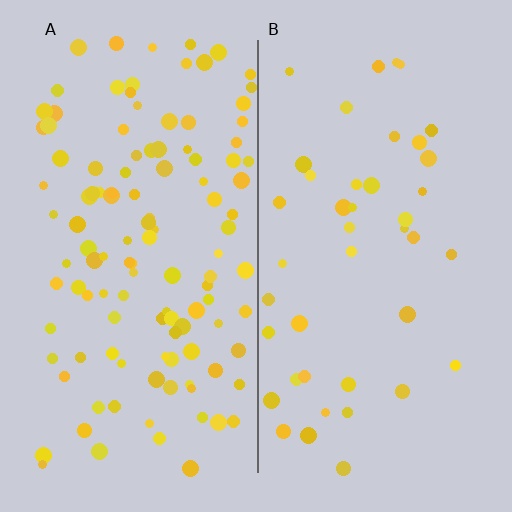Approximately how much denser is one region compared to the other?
Approximately 2.8× — region A over region B.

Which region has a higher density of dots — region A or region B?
A (the left).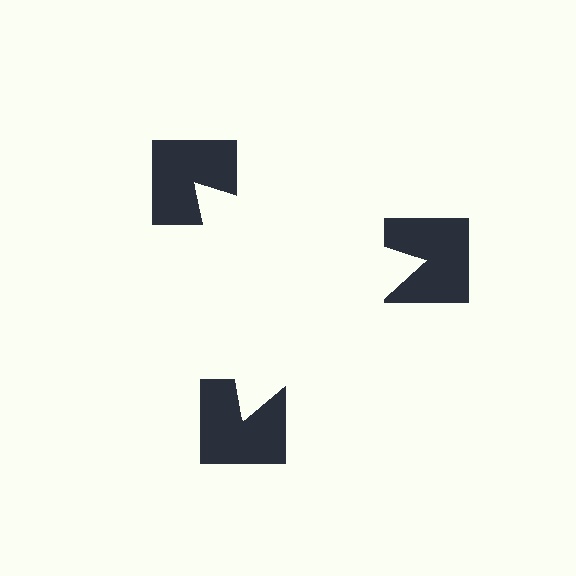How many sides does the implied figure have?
3 sides.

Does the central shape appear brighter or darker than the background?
It typically appears slightly brighter than the background, even though no actual brightness change is drawn.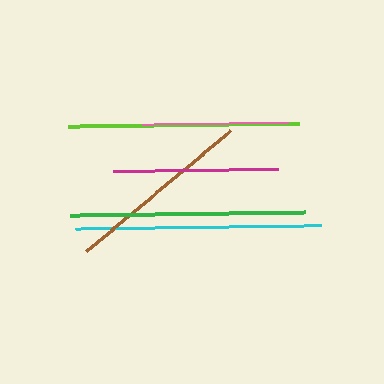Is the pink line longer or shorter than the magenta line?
The magenta line is longer than the pink line.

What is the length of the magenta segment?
The magenta segment is approximately 165 pixels long.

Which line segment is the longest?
The cyan line is the longest at approximately 247 pixels.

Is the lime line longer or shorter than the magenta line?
The lime line is longer than the magenta line.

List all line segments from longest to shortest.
From longest to shortest: cyan, green, lime, brown, magenta, pink.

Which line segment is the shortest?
The pink line is the shortest at approximately 145 pixels.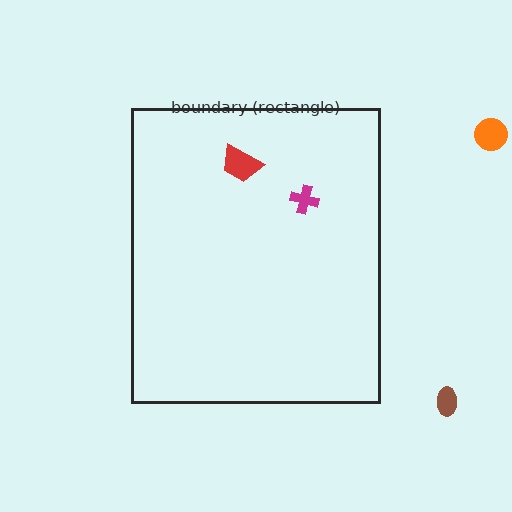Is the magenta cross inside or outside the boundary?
Inside.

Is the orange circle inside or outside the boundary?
Outside.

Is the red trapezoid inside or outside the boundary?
Inside.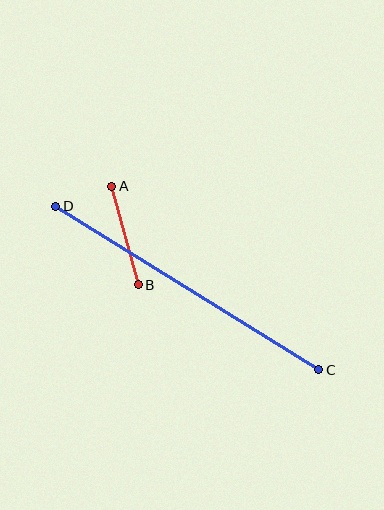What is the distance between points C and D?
The distance is approximately 310 pixels.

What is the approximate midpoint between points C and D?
The midpoint is at approximately (187, 288) pixels.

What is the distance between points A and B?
The distance is approximately 102 pixels.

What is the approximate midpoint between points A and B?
The midpoint is at approximately (125, 235) pixels.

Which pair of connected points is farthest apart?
Points C and D are farthest apart.